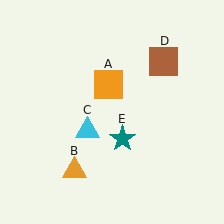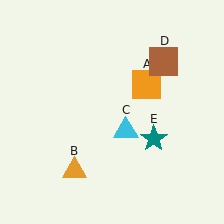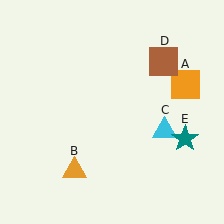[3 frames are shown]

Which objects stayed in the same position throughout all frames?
Orange triangle (object B) and brown square (object D) remained stationary.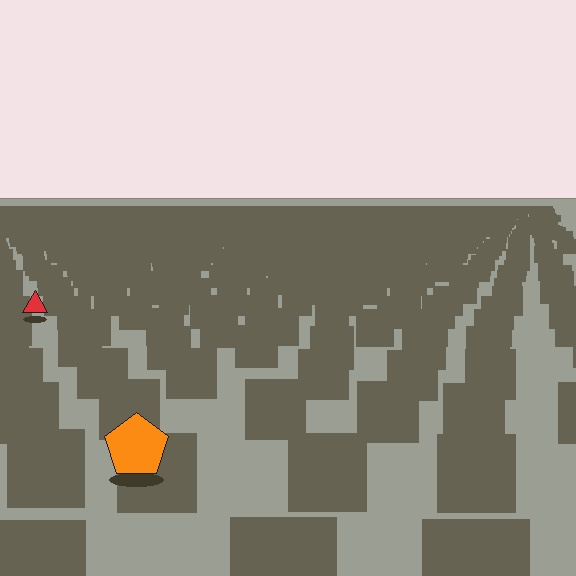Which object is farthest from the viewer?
The red triangle is farthest from the viewer. It appears smaller and the ground texture around it is denser.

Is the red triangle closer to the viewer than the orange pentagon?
No. The orange pentagon is closer — you can tell from the texture gradient: the ground texture is coarser near it.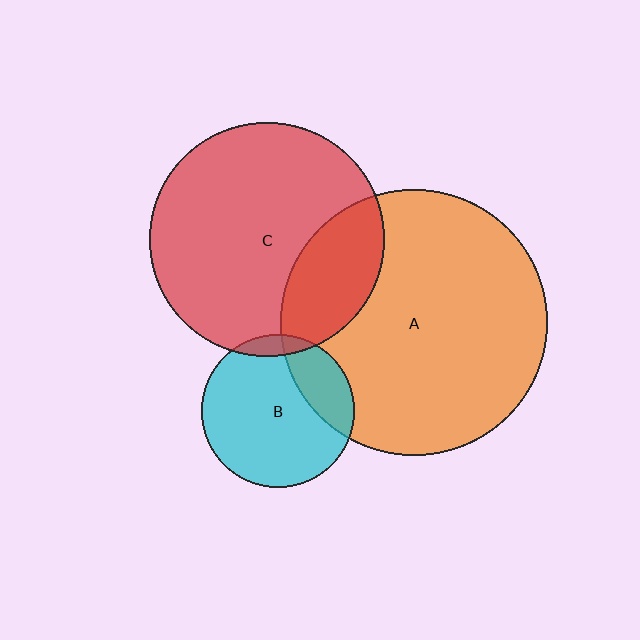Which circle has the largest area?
Circle A (orange).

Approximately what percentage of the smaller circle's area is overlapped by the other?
Approximately 25%.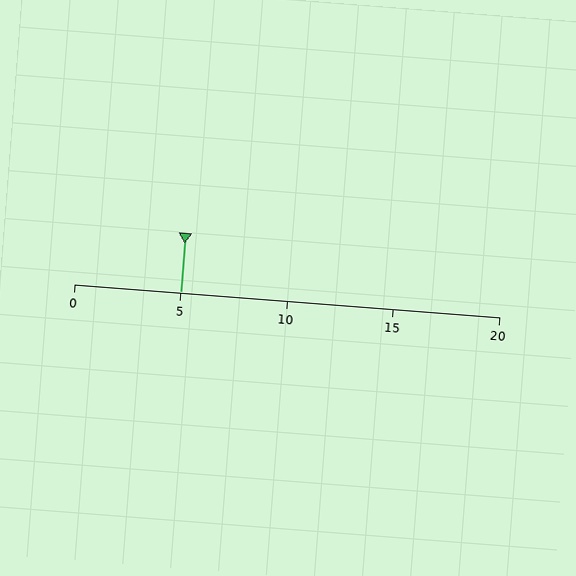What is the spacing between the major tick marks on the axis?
The major ticks are spaced 5 apart.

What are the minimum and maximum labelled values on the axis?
The axis runs from 0 to 20.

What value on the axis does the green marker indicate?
The marker indicates approximately 5.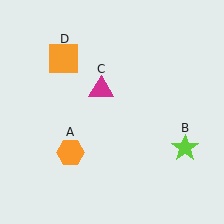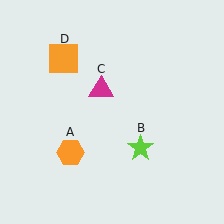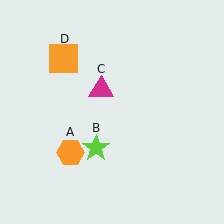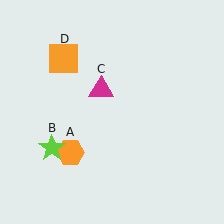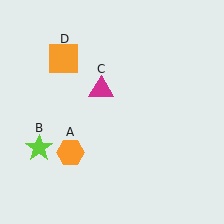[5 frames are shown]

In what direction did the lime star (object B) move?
The lime star (object B) moved left.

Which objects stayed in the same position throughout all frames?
Orange hexagon (object A) and magenta triangle (object C) and orange square (object D) remained stationary.